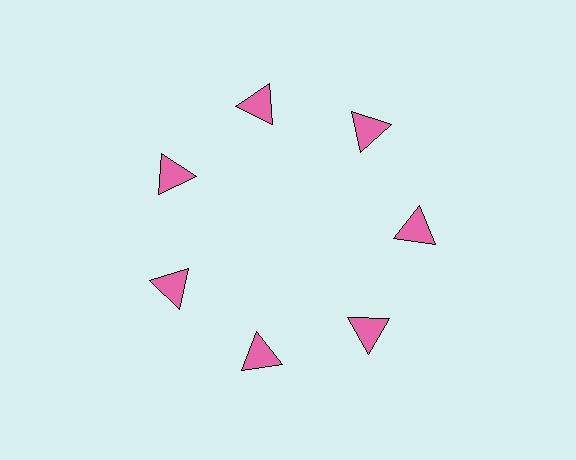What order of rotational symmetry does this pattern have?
This pattern has 7-fold rotational symmetry.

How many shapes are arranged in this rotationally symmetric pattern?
There are 7 shapes, arranged in 7 groups of 1.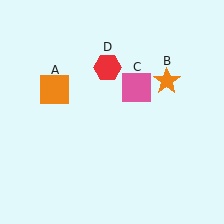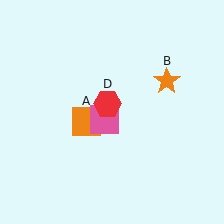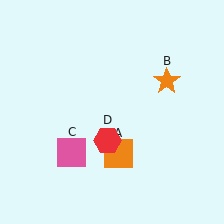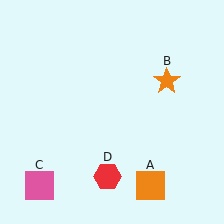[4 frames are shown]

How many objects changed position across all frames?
3 objects changed position: orange square (object A), pink square (object C), red hexagon (object D).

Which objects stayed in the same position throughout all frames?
Orange star (object B) remained stationary.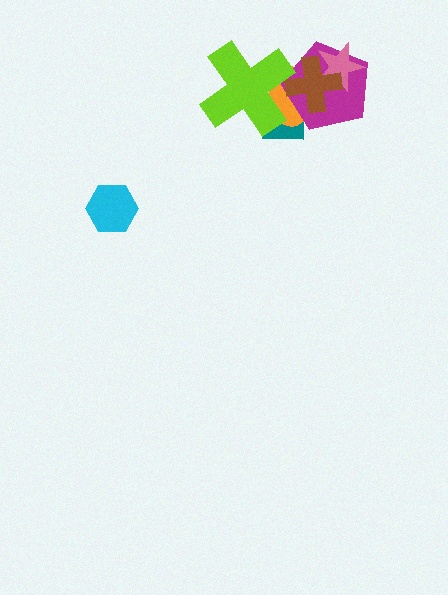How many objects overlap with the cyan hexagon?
0 objects overlap with the cyan hexagon.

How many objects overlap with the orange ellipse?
4 objects overlap with the orange ellipse.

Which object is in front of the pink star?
The brown cross is in front of the pink star.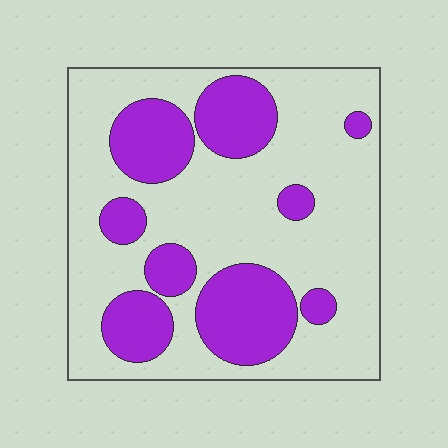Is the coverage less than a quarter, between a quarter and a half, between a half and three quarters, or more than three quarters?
Between a quarter and a half.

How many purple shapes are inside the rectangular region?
9.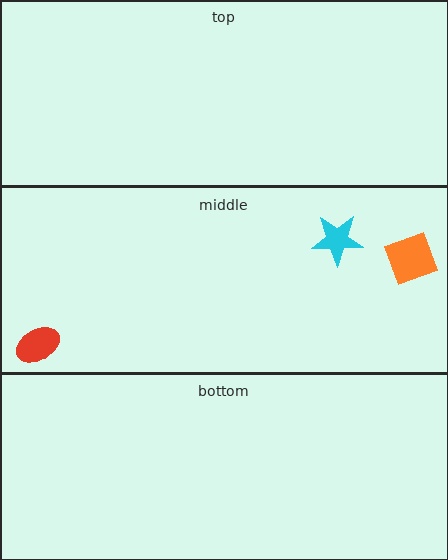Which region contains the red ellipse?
The middle region.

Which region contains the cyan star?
The middle region.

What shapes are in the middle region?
The cyan star, the orange diamond, the red ellipse.